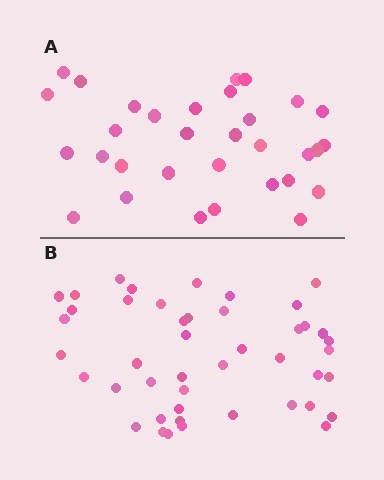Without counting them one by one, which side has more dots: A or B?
Region B (the bottom region) has more dots.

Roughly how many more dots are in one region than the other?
Region B has approximately 15 more dots than region A.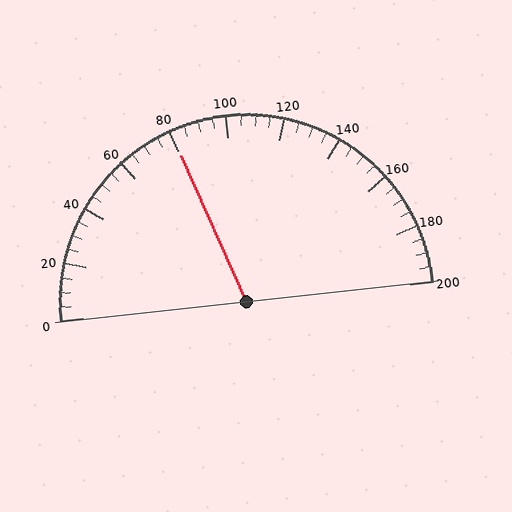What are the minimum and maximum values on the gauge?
The gauge ranges from 0 to 200.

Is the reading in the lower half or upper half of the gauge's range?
The reading is in the lower half of the range (0 to 200).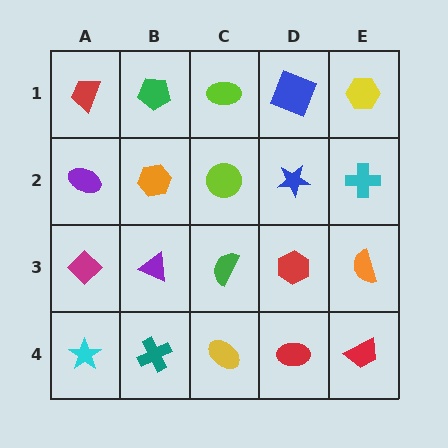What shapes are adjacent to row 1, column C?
A lime circle (row 2, column C), a green pentagon (row 1, column B), a blue square (row 1, column D).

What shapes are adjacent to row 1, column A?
A purple ellipse (row 2, column A), a green pentagon (row 1, column B).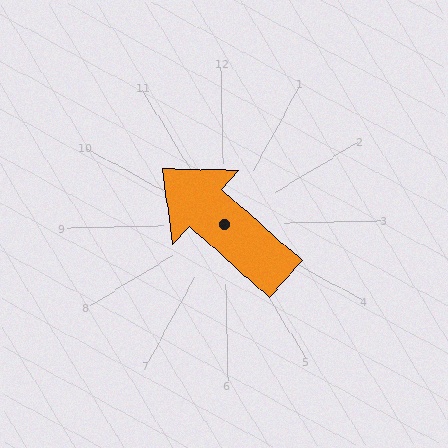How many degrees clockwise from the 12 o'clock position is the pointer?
Approximately 313 degrees.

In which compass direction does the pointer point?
Northwest.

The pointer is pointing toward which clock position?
Roughly 10 o'clock.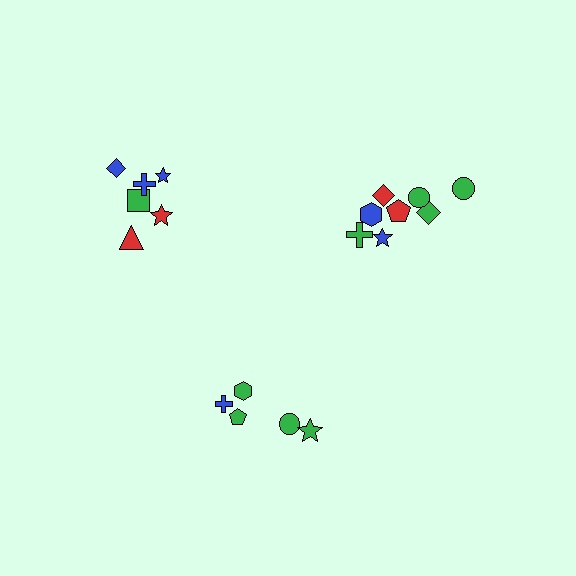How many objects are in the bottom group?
There are 5 objects.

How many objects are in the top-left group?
There are 6 objects.